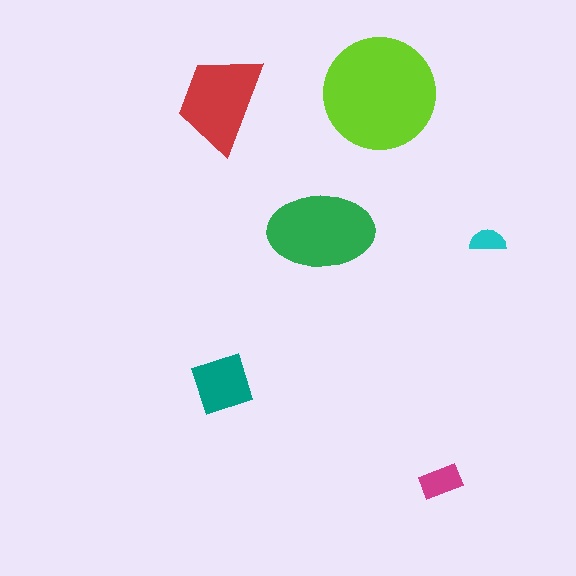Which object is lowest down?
The magenta rectangle is bottommost.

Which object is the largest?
The lime circle.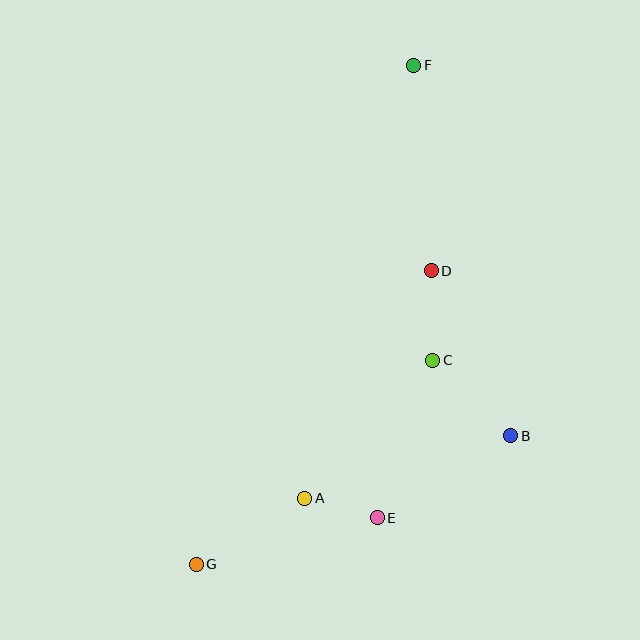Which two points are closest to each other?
Points A and E are closest to each other.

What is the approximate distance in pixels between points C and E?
The distance between C and E is approximately 167 pixels.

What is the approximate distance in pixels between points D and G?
The distance between D and G is approximately 376 pixels.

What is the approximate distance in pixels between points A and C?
The distance between A and C is approximately 188 pixels.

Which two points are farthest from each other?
Points F and G are farthest from each other.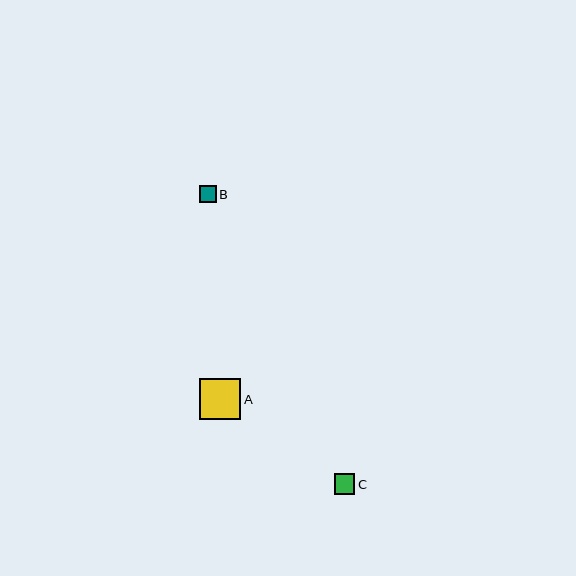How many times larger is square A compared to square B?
Square A is approximately 2.4 times the size of square B.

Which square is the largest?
Square A is the largest with a size of approximately 41 pixels.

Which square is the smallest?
Square B is the smallest with a size of approximately 17 pixels.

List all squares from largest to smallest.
From largest to smallest: A, C, B.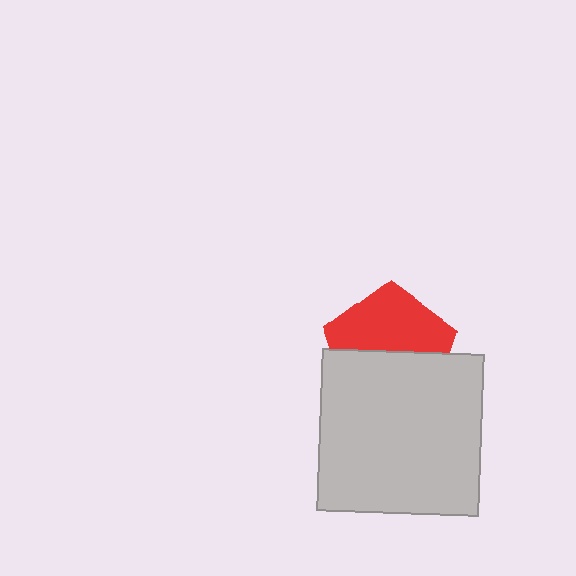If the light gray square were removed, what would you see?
You would see the complete red pentagon.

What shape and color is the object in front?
The object in front is a light gray square.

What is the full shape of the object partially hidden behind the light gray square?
The partially hidden object is a red pentagon.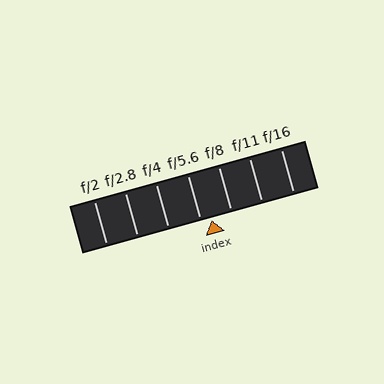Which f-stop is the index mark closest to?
The index mark is closest to f/5.6.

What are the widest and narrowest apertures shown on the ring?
The widest aperture shown is f/2 and the narrowest is f/16.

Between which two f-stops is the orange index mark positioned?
The index mark is between f/5.6 and f/8.